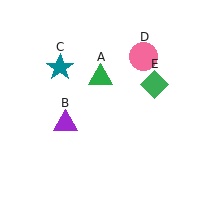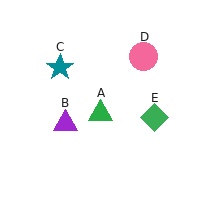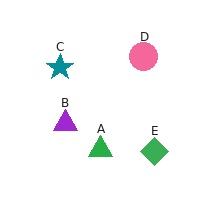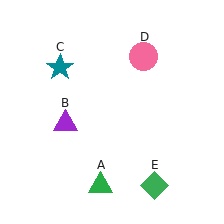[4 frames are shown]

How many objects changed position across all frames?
2 objects changed position: green triangle (object A), green diamond (object E).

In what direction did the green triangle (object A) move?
The green triangle (object A) moved down.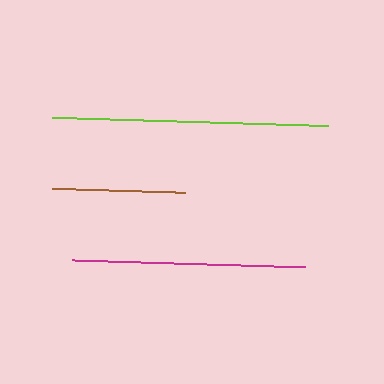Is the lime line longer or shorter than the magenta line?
The lime line is longer than the magenta line.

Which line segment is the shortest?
The brown line is the shortest at approximately 133 pixels.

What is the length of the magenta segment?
The magenta segment is approximately 234 pixels long.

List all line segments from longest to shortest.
From longest to shortest: lime, magenta, brown.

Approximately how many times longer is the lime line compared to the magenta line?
The lime line is approximately 1.2 times the length of the magenta line.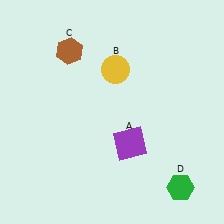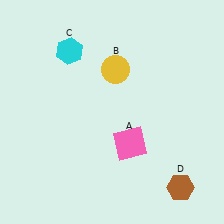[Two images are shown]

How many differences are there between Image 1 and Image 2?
There are 3 differences between the two images.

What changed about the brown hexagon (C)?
In Image 1, C is brown. In Image 2, it changed to cyan.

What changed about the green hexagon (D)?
In Image 1, D is green. In Image 2, it changed to brown.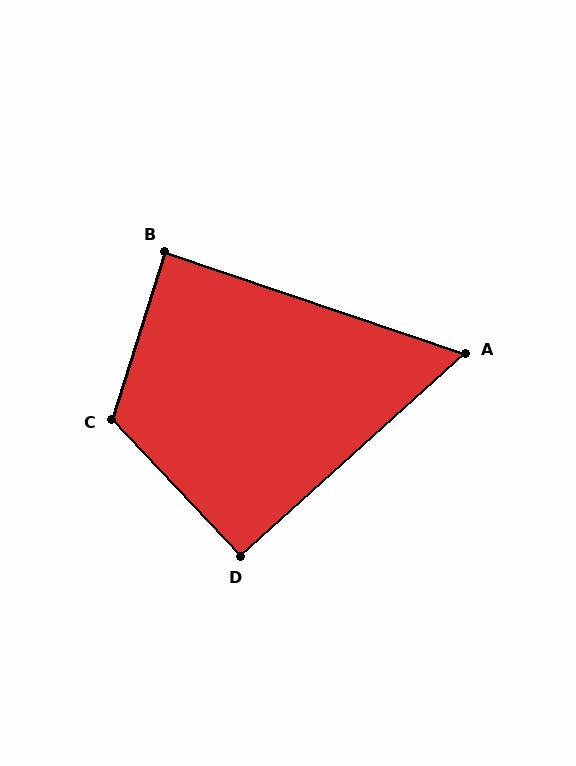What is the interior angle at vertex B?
Approximately 89 degrees (approximately right).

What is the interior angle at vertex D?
Approximately 91 degrees (approximately right).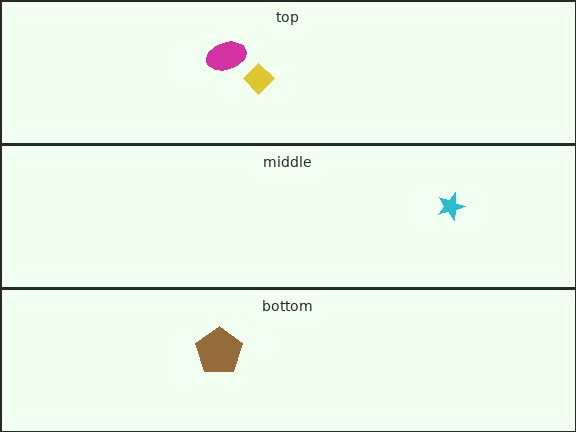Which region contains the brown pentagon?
The bottom region.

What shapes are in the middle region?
The cyan star.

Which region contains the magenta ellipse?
The top region.